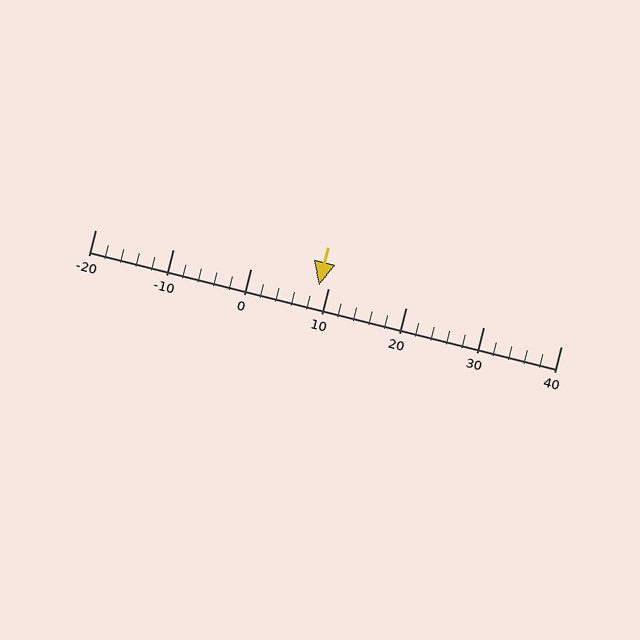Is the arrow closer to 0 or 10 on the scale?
The arrow is closer to 10.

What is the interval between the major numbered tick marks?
The major tick marks are spaced 10 units apart.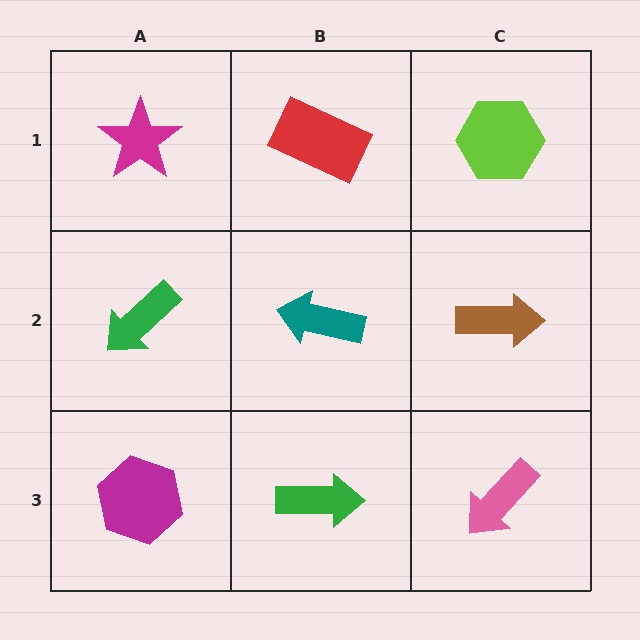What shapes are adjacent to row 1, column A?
A green arrow (row 2, column A), a red rectangle (row 1, column B).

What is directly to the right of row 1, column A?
A red rectangle.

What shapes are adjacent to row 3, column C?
A brown arrow (row 2, column C), a green arrow (row 3, column B).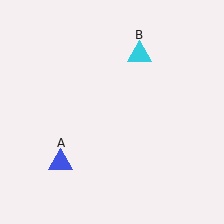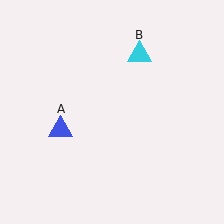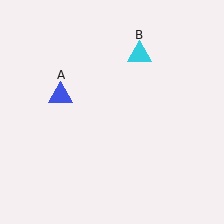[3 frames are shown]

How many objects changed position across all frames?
1 object changed position: blue triangle (object A).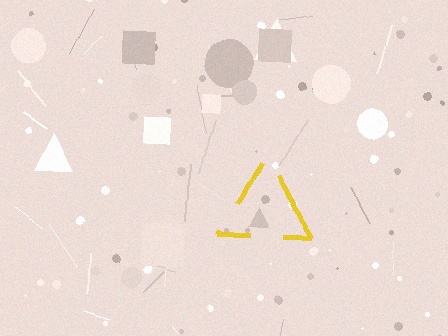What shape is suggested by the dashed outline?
The dashed outline suggests a triangle.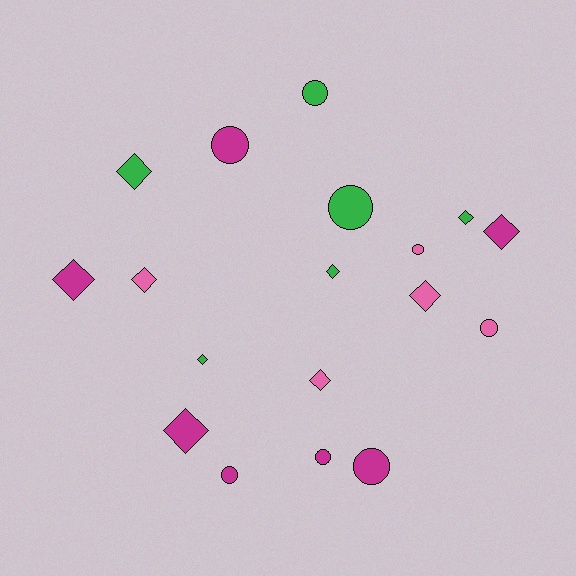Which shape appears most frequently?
Diamond, with 10 objects.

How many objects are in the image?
There are 18 objects.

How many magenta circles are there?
There are 4 magenta circles.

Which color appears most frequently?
Magenta, with 7 objects.